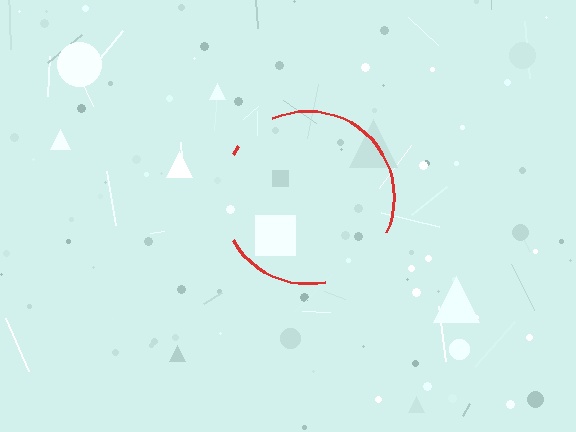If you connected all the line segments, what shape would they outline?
They would outline a circle.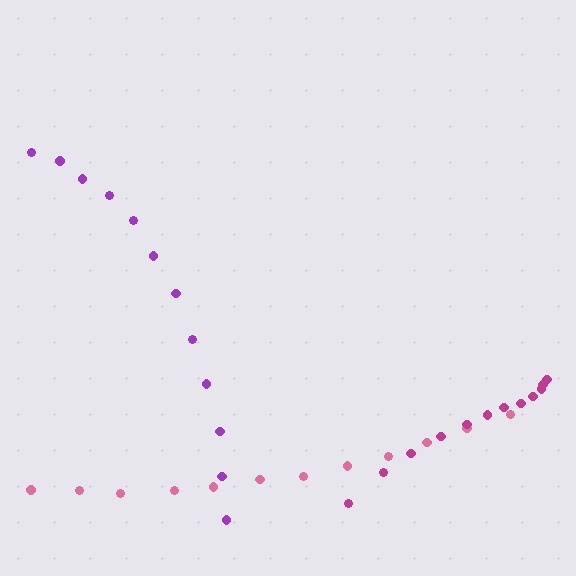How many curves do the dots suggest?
There are 3 distinct paths.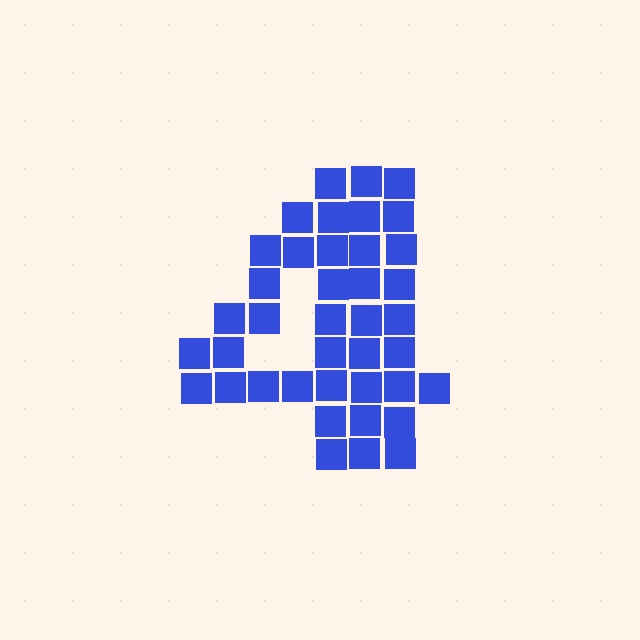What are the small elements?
The small elements are squares.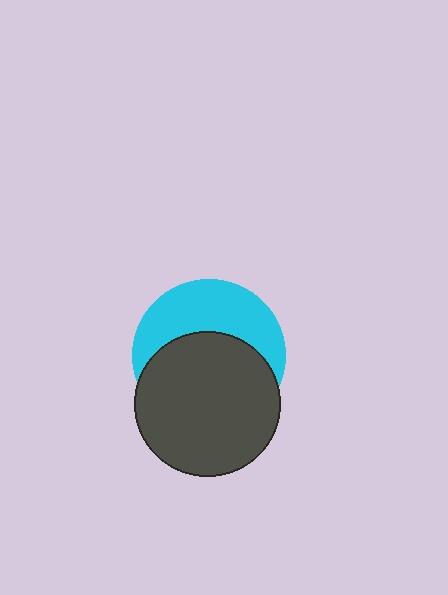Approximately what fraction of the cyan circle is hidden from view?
Roughly 57% of the cyan circle is hidden behind the dark gray circle.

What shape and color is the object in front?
The object in front is a dark gray circle.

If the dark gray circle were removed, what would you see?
You would see the complete cyan circle.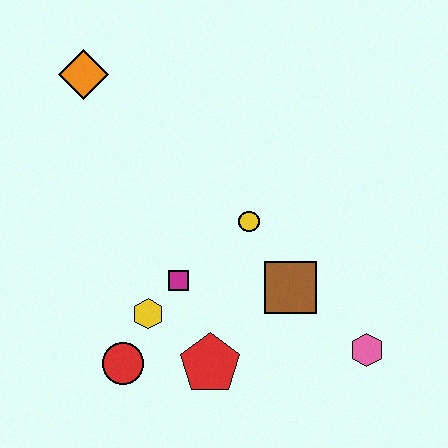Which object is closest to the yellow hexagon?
The magenta square is closest to the yellow hexagon.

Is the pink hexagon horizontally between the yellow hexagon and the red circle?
No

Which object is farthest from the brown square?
The orange diamond is farthest from the brown square.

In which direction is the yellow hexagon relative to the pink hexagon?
The yellow hexagon is to the left of the pink hexagon.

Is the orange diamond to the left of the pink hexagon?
Yes